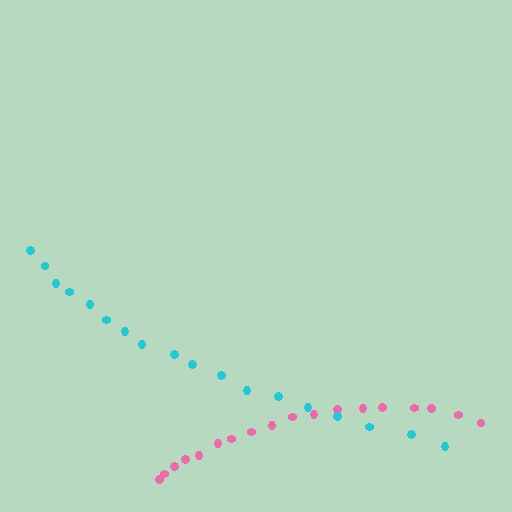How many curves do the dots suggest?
There are 2 distinct paths.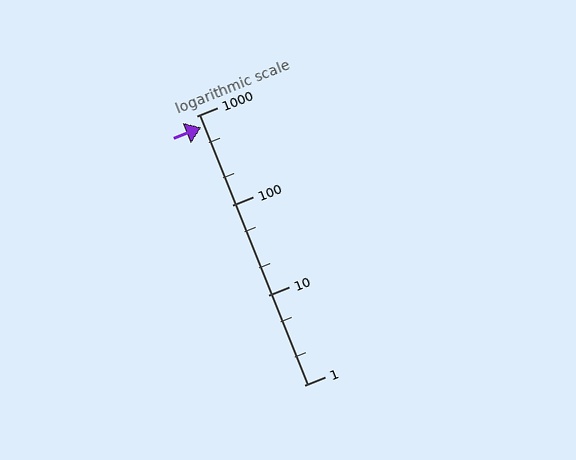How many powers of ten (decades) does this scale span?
The scale spans 3 decades, from 1 to 1000.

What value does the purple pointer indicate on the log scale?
The pointer indicates approximately 750.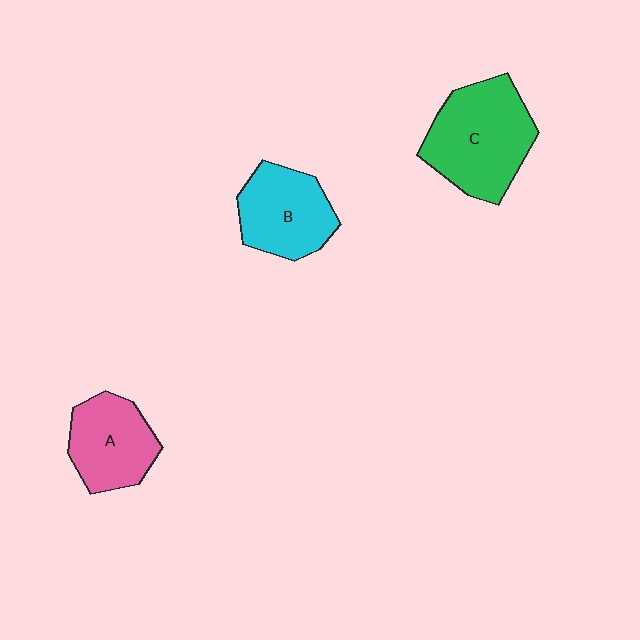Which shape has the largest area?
Shape C (green).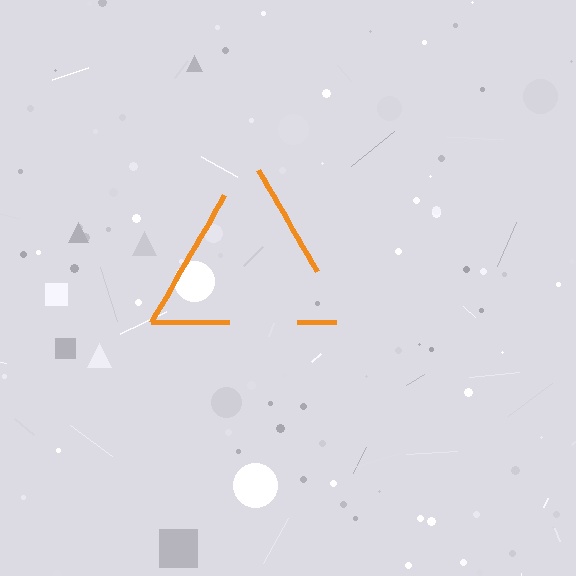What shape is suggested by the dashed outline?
The dashed outline suggests a triangle.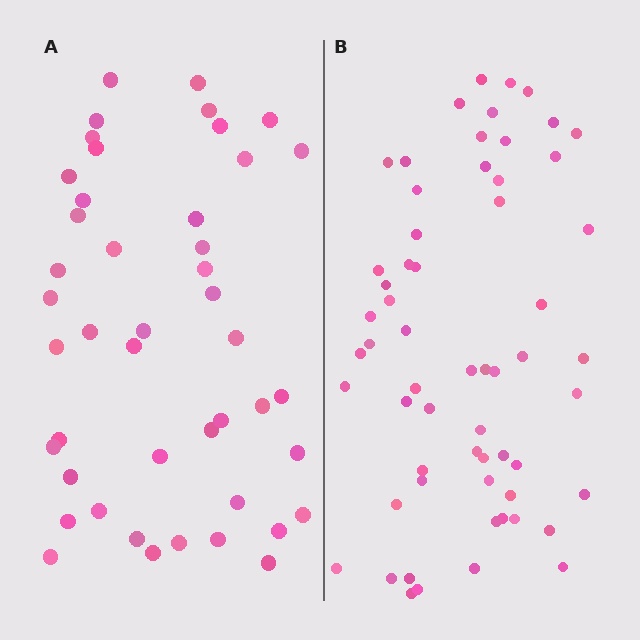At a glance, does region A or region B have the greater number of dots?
Region B (the right region) has more dots.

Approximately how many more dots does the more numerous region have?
Region B has approximately 15 more dots than region A.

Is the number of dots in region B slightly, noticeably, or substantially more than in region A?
Region B has noticeably more, but not dramatically so. The ratio is roughly 1.3 to 1.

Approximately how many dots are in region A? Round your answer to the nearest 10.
About 40 dots. (The exact count is 45, which rounds to 40.)